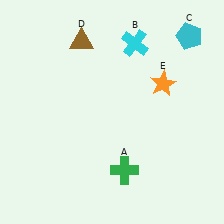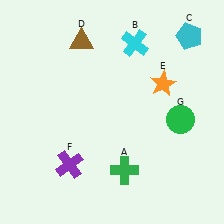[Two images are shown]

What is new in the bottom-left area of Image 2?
A purple cross (F) was added in the bottom-left area of Image 2.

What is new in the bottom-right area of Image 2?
A green circle (G) was added in the bottom-right area of Image 2.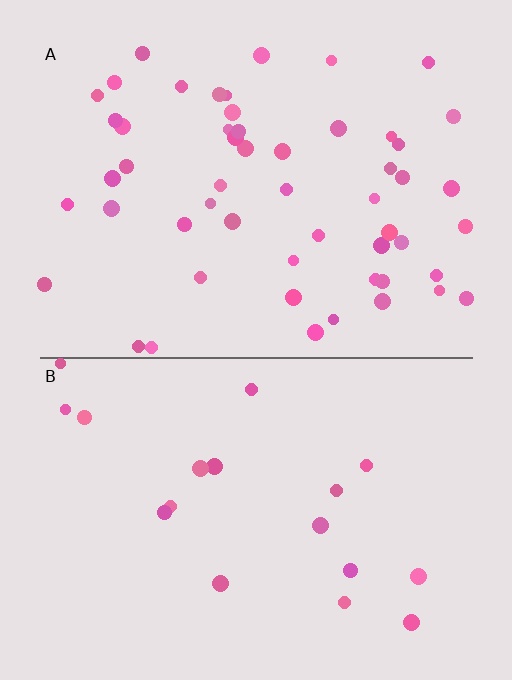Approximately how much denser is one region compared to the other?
Approximately 3.0× — region A over region B.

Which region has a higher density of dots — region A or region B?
A (the top).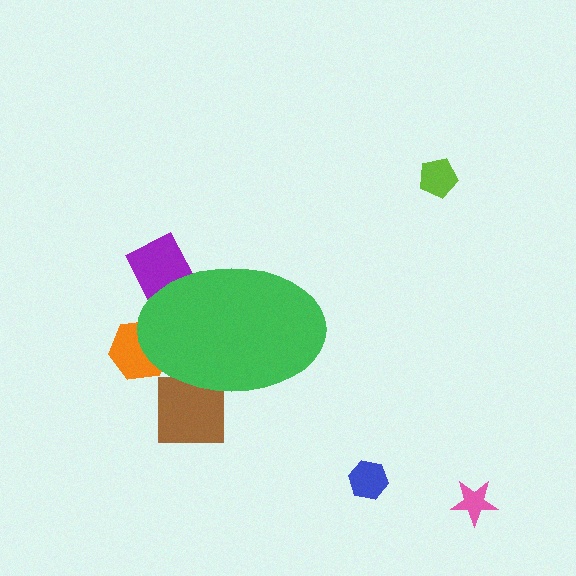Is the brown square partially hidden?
Yes, the brown square is partially hidden behind the green ellipse.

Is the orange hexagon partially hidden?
Yes, the orange hexagon is partially hidden behind the green ellipse.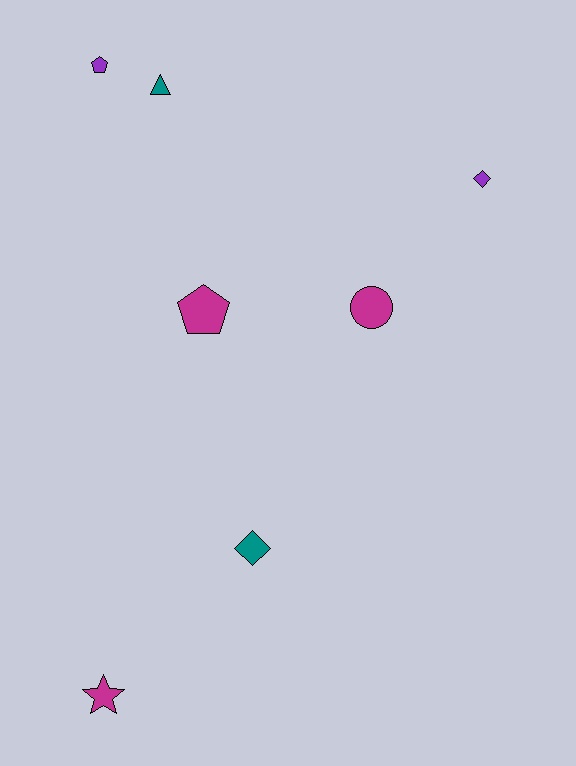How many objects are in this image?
There are 7 objects.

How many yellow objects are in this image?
There are no yellow objects.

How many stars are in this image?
There is 1 star.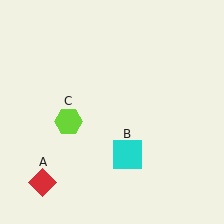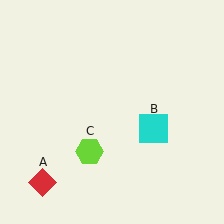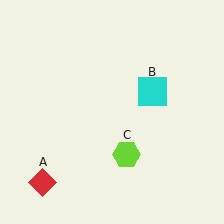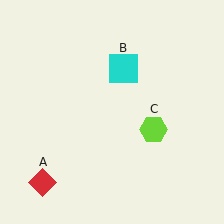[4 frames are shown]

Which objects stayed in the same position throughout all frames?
Red diamond (object A) remained stationary.